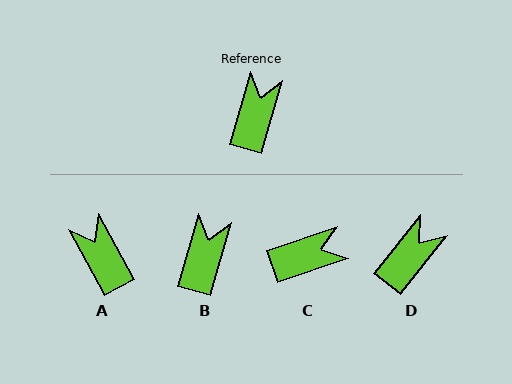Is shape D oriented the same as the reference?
No, it is off by about 23 degrees.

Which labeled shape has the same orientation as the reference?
B.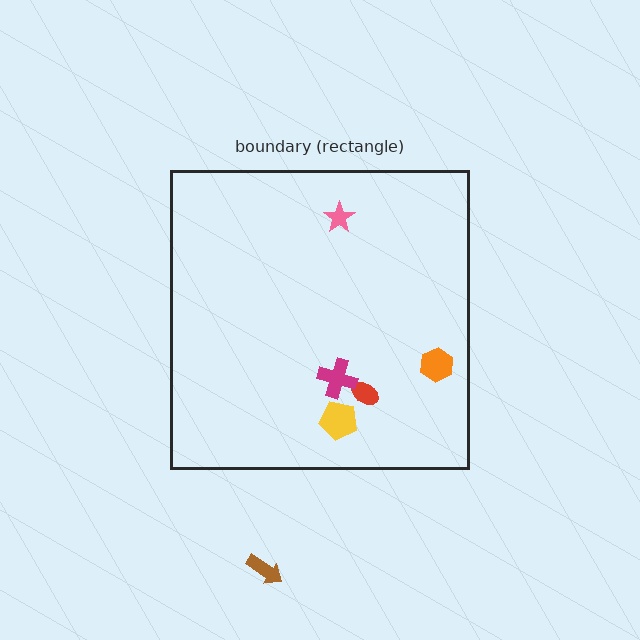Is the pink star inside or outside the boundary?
Inside.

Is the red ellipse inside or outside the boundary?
Inside.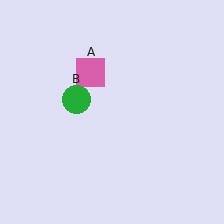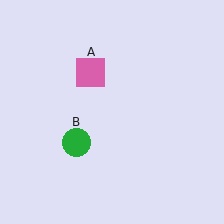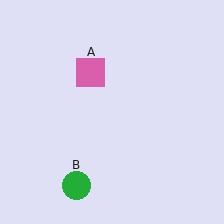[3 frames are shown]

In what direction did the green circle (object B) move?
The green circle (object B) moved down.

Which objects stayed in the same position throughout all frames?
Pink square (object A) remained stationary.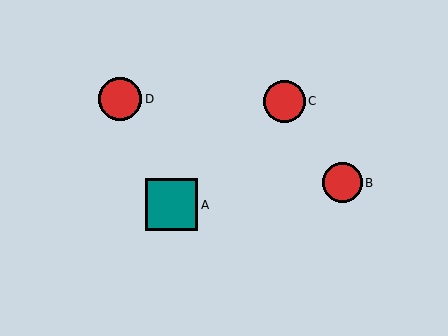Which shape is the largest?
The teal square (labeled A) is the largest.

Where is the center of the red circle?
The center of the red circle is at (285, 101).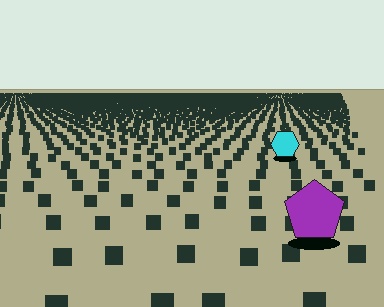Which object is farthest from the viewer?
The cyan hexagon is farthest from the viewer. It appears smaller and the ground texture around it is denser.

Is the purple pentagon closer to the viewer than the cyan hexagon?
Yes. The purple pentagon is closer — you can tell from the texture gradient: the ground texture is coarser near it.